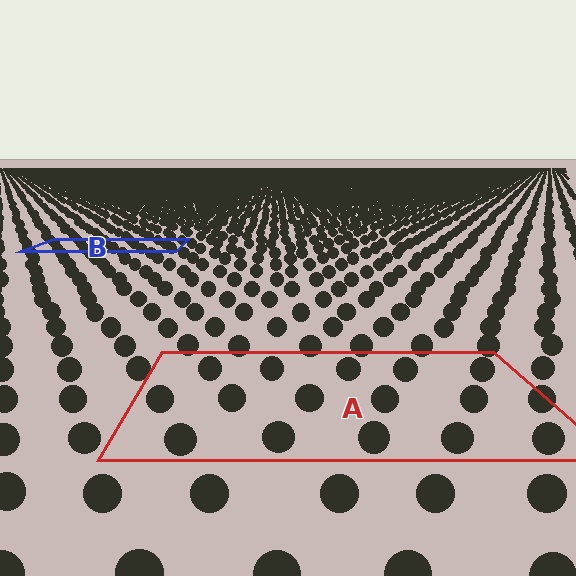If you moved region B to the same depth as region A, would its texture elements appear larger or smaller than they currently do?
They would appear larger. At a closer depth, the same texture elements are projected at a bigger on-screen size.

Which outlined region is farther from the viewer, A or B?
Region B is farther from the viewer — the texture elements inside it appear smaller and more densely packed.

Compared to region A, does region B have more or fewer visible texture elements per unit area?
Region B has more texture elements per unit area — they are packed more densely because it is farther away.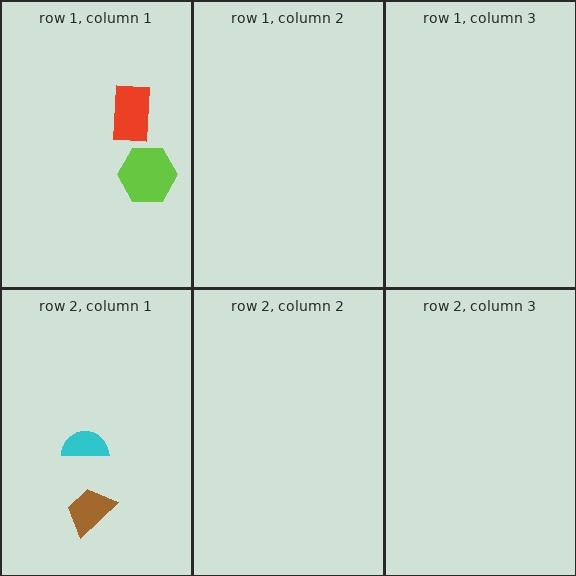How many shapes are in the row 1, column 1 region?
2.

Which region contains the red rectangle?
The row 1, column 1 region.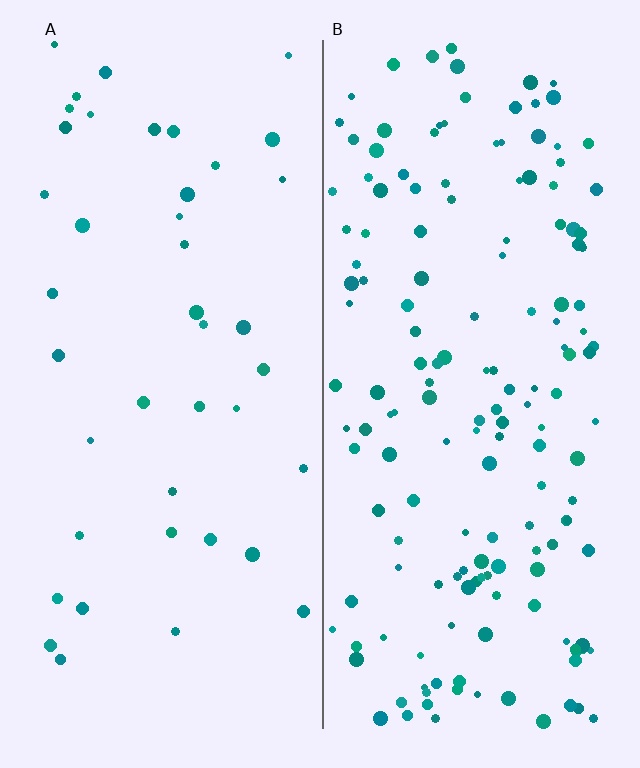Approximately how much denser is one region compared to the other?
Approximately 3.9× — region B over region A.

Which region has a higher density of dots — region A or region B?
B (the right).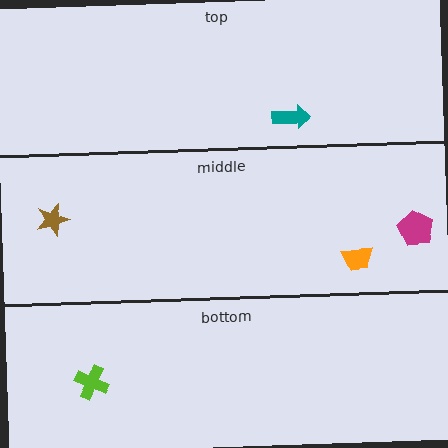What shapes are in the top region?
The teal arrow.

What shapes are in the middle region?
The orange trapezoid, the magenta pentagon, the brown star.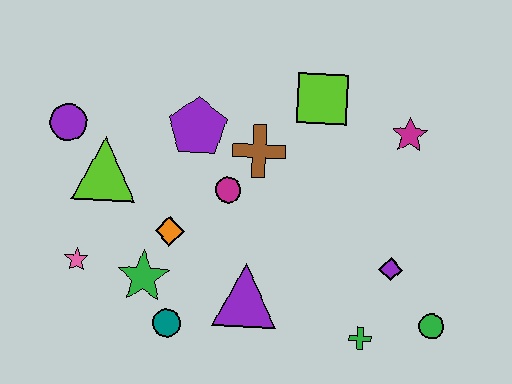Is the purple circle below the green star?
No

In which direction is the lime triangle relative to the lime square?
The lime triangle is to the left of the lime square.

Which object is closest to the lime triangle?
The purple circle is closest to the lime triangle.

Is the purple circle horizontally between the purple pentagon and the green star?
No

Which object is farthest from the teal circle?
The magenta star is farthest from the teal circle.